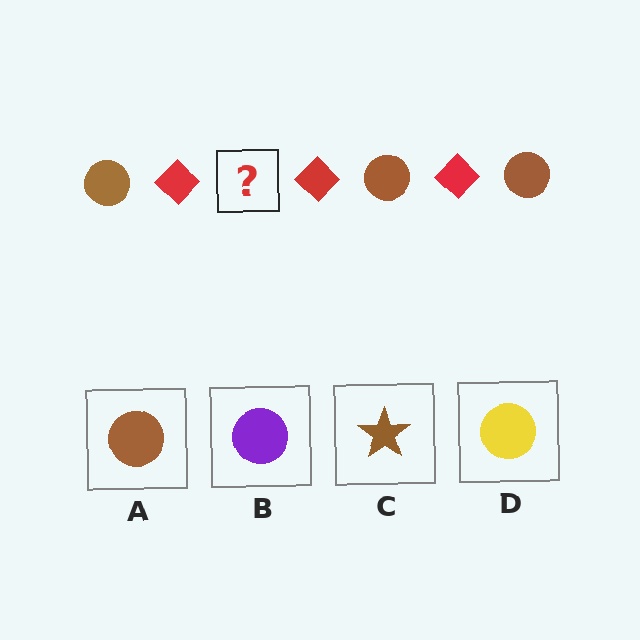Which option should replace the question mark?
Option A.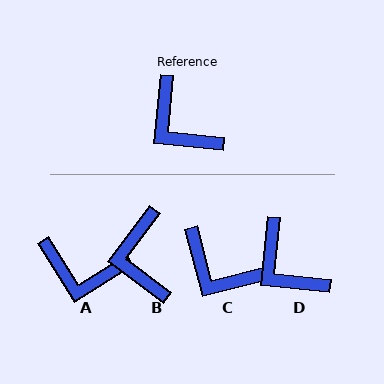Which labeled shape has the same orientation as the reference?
D.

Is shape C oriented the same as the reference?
No, it is off by about 20 degrees.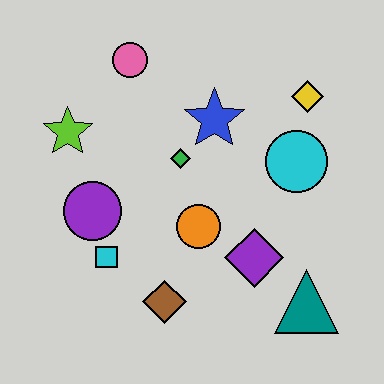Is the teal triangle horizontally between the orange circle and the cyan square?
No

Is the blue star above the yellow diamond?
No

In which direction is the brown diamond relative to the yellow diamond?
The brown diamond is below the yellow diamond.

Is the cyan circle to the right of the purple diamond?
Yes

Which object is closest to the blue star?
The green diamond is closest to the blue star.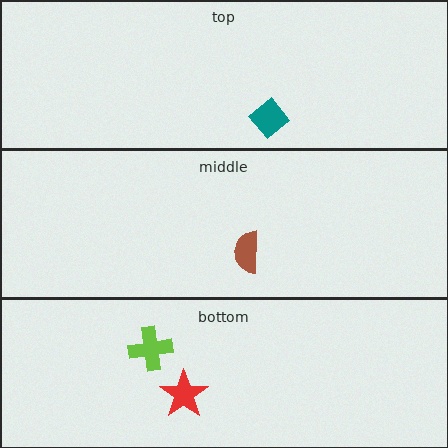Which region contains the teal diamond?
The top region.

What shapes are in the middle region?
The brown semicircle.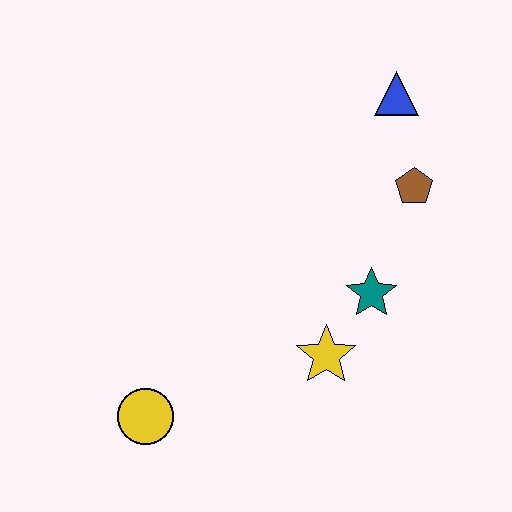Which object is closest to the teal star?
The yellow star is closest to the teal star.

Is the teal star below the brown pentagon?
Yes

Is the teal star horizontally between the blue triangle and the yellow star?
Yes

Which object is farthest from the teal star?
The yellow circle is farthest from the teal star.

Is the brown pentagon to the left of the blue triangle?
No